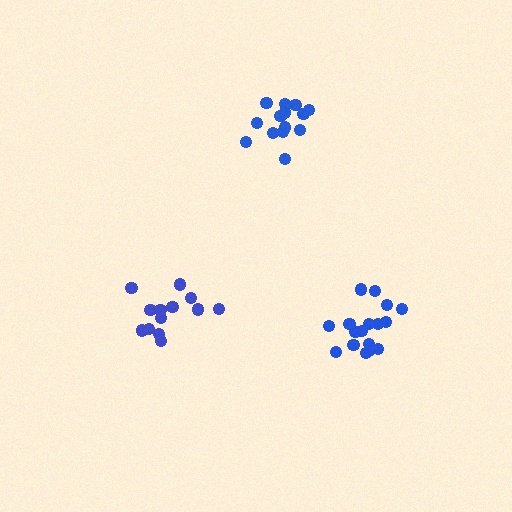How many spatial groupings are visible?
There are 3 spatial groupings.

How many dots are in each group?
Group 1: 17 dots, Group 2: 14 dots, Group 3: 13 dots (44 total).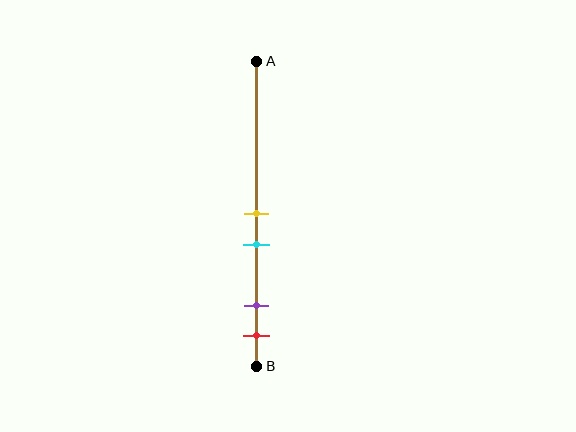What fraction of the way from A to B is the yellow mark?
The yellow mark is approximately 50% (0.5) of the way from A to B.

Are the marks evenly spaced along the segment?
No, the marks are not evenly spaced.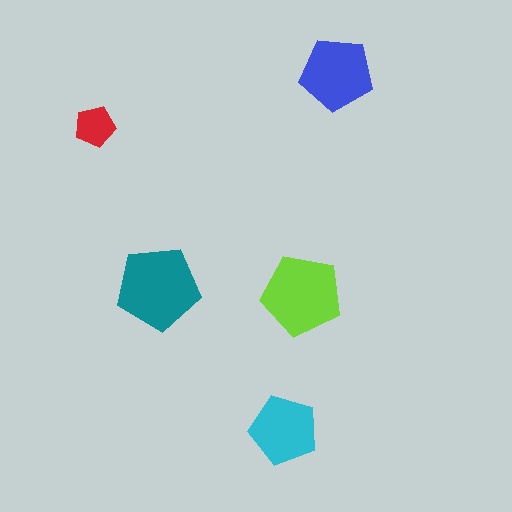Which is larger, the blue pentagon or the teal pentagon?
The teal one.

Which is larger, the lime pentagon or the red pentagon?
The lime one.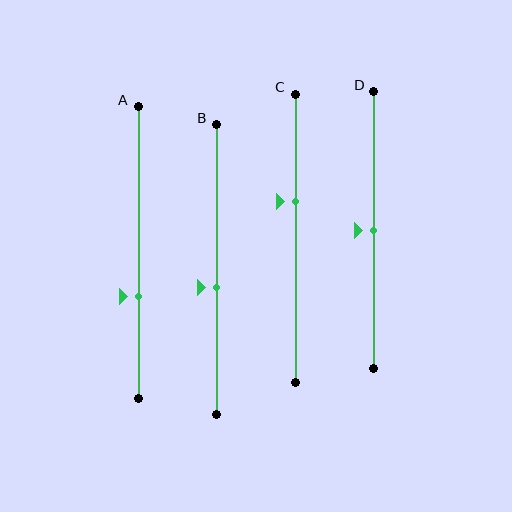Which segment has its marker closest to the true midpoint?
Segment D has its marker closest to the true midpoint.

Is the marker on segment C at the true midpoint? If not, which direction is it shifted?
No, the marker on segment C is shifted upward by about 13% of the segment length.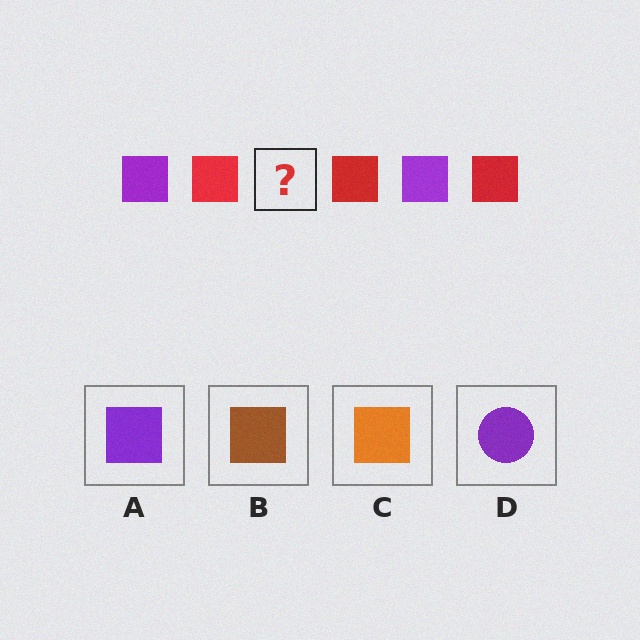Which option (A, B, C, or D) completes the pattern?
A.